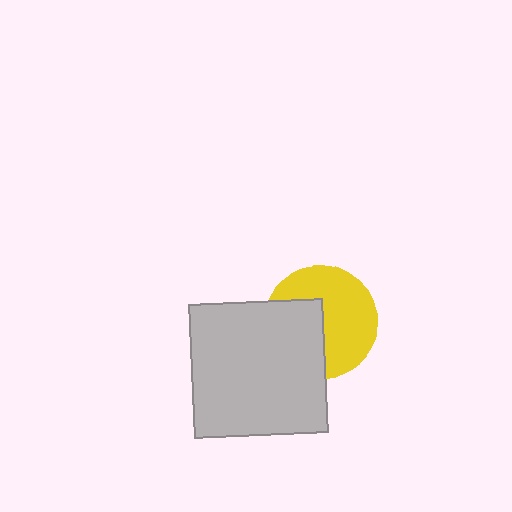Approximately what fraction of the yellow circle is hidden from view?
Roughly 40% of the yellow circle is hidden behind the light gray square.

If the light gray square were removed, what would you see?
You would see the complete yellow circle.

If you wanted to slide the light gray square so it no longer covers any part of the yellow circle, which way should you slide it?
Slide it left — that is the most direct way to separate the two shapes.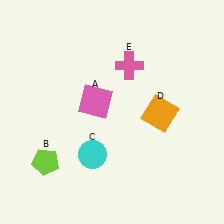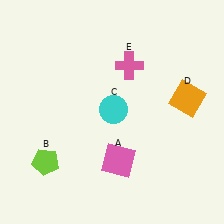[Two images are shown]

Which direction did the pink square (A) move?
The pink square (A) moved down.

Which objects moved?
The objects that moved are: the pink square (A), the cyan circle (C), the orange square (D).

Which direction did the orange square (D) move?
The orange square (D) moved right.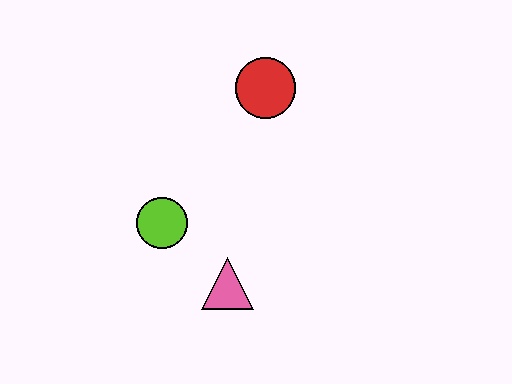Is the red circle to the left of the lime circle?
No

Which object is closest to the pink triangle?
The lime circle is closest to the pink triangle.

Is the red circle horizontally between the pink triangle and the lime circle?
No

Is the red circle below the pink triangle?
No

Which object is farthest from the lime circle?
The red circle is farthest from the lime circle.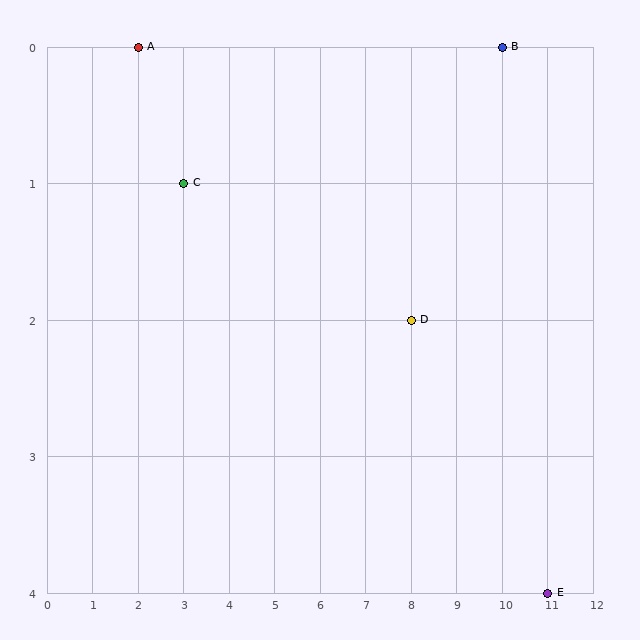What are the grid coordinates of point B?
Point B is at grid coordinates (10, 0).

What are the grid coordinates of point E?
Point E is at grid coordinates (11, 4).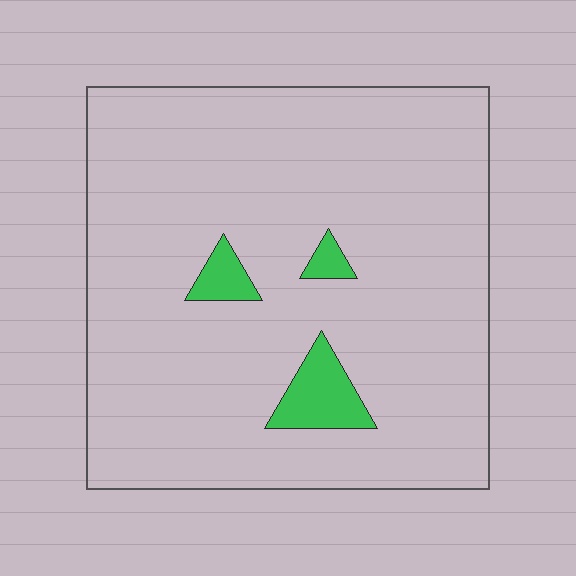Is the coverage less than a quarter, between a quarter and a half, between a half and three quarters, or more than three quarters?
Less than a quarter.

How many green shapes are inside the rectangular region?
3.